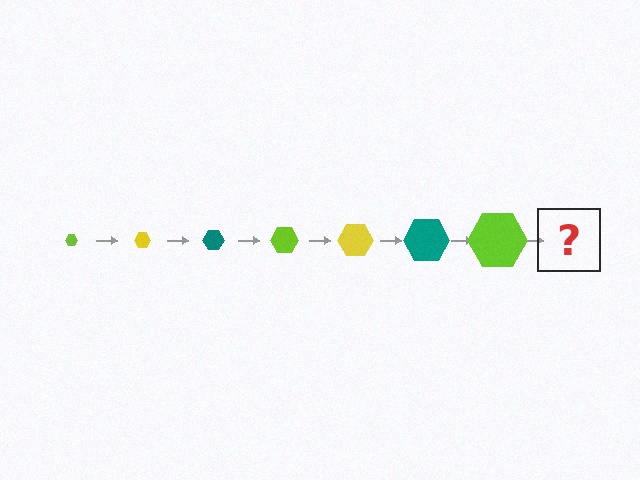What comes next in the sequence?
The next element should be a yellow hexagon, larger than the previous one.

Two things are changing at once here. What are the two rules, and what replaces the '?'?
The two rules are that the hexagon grows larger each step and the color cycles through lime, yellow, and teal. The '?' should be a yellow hexagon, larger than the previous one.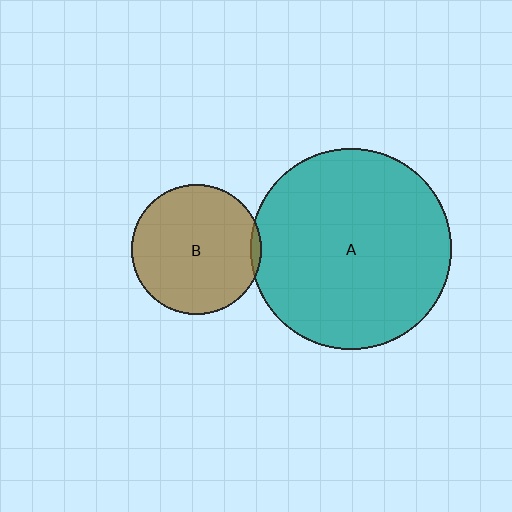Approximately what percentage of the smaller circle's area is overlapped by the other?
Approximately 5%.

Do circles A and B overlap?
Yes.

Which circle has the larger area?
Circle A (teal).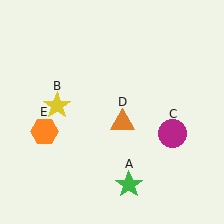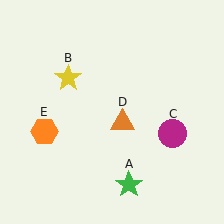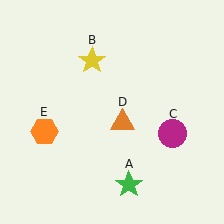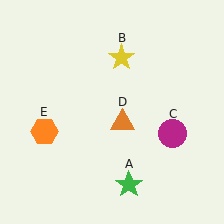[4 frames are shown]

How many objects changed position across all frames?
1 object changed position: yellow star (object B).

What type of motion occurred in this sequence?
The yellow star (object B) rotated clockwise around the center of the scene.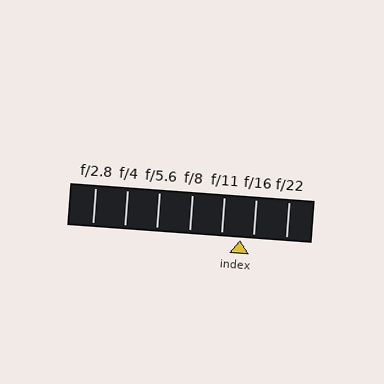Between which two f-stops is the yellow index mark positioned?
The index mark is between f/11 and f/16.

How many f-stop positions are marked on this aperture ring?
There are 7 f-stop positions marked.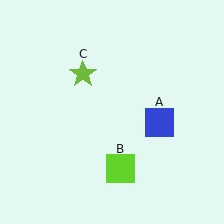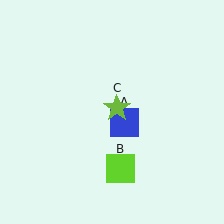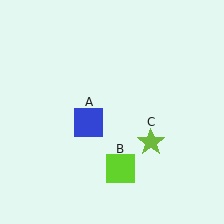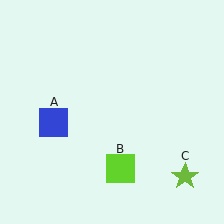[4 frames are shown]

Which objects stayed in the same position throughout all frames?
Lime square (object B) remained stationary.